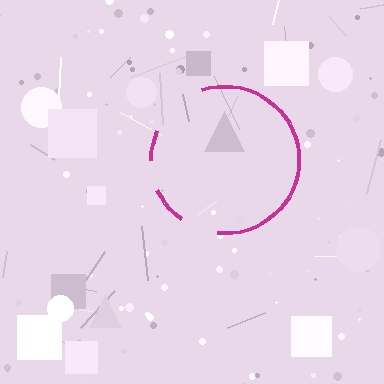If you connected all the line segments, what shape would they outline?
They would outline a circle.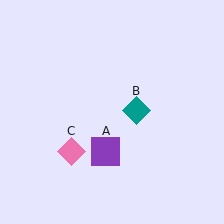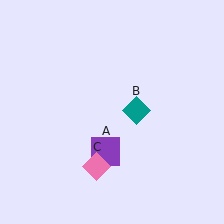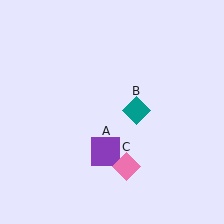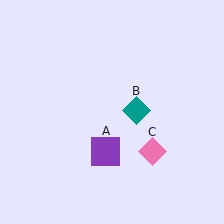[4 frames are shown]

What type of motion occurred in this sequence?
The pink diamond (object C) rotated counterclockwise around the center of the scene.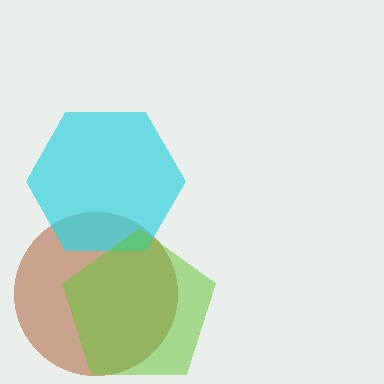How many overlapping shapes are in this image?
There are 3 overlapping shapes in the image.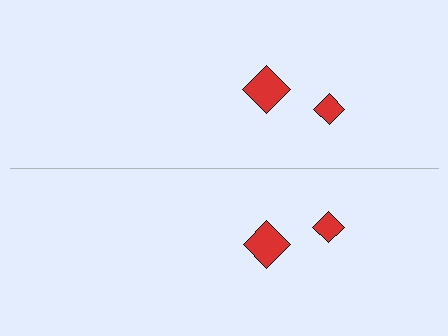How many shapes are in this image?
There are 4 shapes in this image.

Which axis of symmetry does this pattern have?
The pattern has a horizontal axis of symmetry running through the center of the image.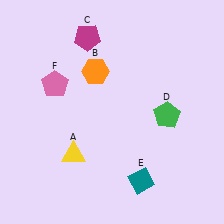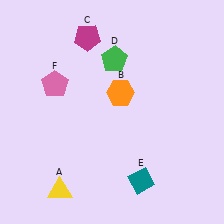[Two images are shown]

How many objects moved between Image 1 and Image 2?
3 objects moved between the two images.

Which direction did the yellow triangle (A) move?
The yellow triangle (A) moved down.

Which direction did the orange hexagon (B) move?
The orange hexagon (B) moved right.